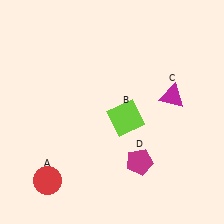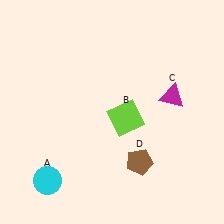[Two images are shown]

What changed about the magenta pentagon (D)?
In Image 1, D is magenta. In Image 2, it changed to brown.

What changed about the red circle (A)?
In Image 1, A is red. In Image 2, it changed to cyan.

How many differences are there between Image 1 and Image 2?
There are 2 differences between the two images.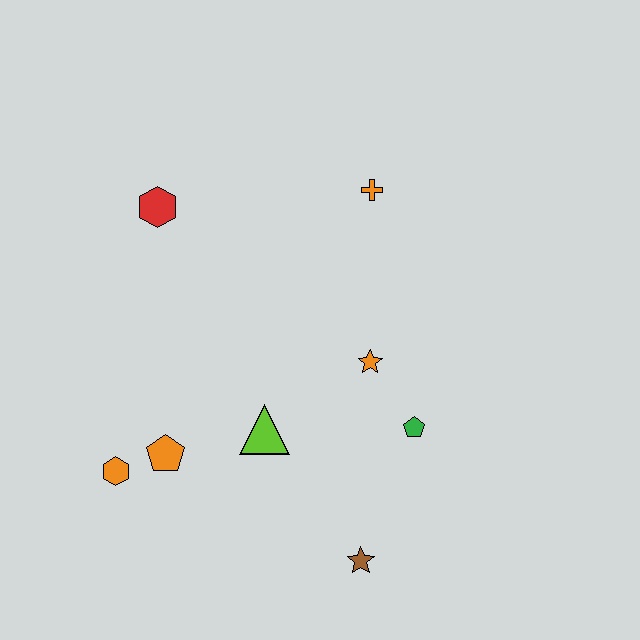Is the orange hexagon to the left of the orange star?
Yes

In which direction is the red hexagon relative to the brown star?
The red hexagon is above the brown star.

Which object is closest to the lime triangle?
The orange pentagon is closest to the lime triangle.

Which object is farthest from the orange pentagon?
The orange cross is farthest from the orange pentagon.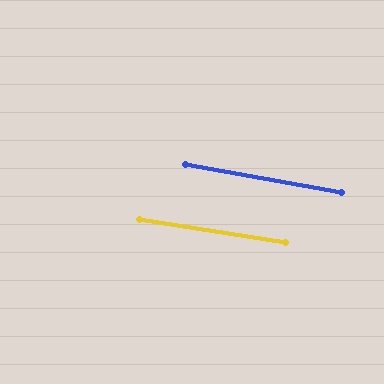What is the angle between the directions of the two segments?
Approximately 1 degree.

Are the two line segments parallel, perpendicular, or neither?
Parallel — their directions differ by only 1.3°.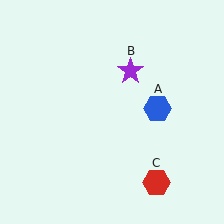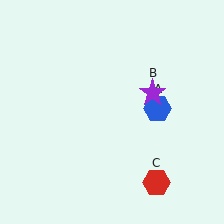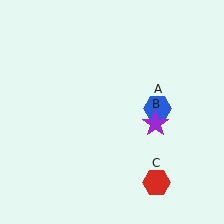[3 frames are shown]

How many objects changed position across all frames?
1 object changed position: purple star (object B).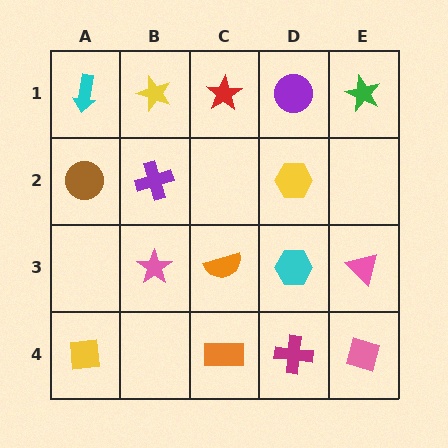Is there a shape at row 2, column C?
No, that cell is empty.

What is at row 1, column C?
A red star.